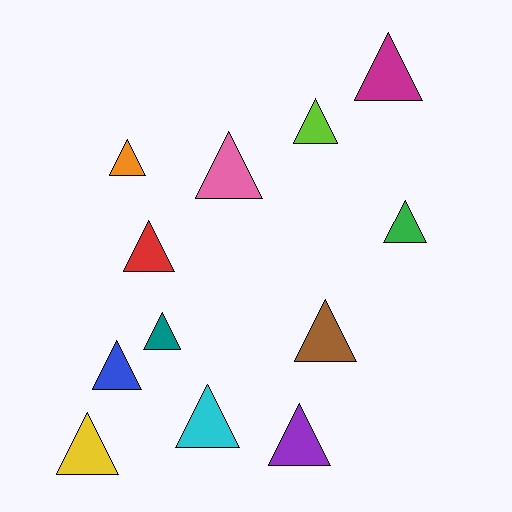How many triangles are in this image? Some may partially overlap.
There are 12 triangles.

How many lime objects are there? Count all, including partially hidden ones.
There is 1 lime object.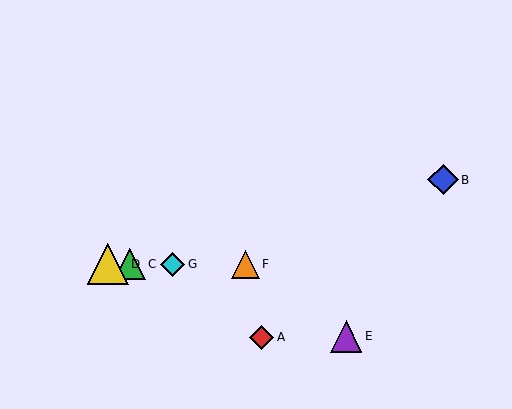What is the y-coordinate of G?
Object G is at y≈264.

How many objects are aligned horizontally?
4 objects (C, D, F, G) are aligned horizontally.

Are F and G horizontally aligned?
Yes, both are at y≈264.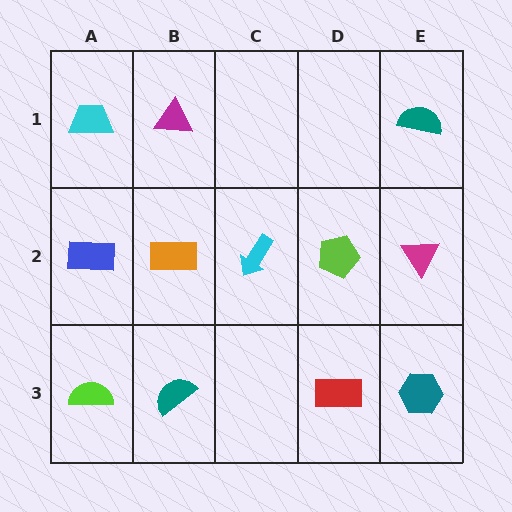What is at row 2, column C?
A cyan arrow.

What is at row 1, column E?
A teal semicircle.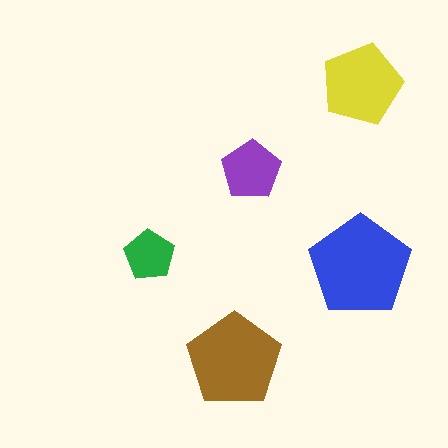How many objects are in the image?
There are 5 objects in the image.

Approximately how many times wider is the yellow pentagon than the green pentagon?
About 1.5 times wider.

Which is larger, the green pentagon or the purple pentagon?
The purple one.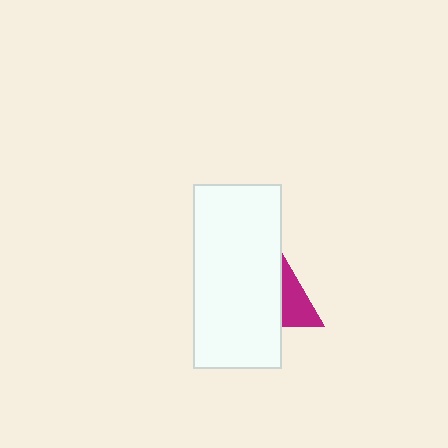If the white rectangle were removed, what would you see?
You would see the complete magenta triangle.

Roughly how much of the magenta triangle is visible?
A small part of it is visible (roughly 42%).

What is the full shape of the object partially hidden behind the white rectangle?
The partially hidden object is a magenta triangle.